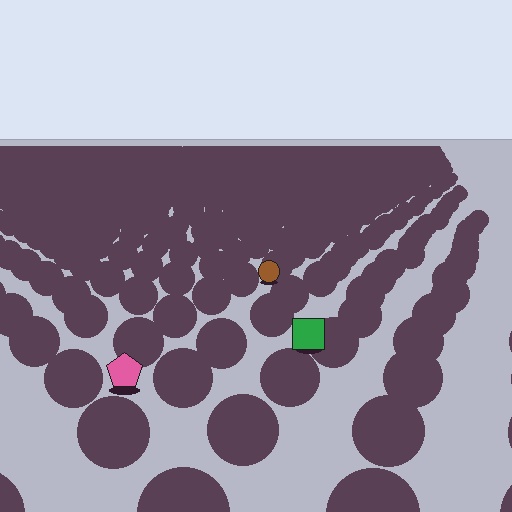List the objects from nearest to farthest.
From nearest to farthest: the pink pentagon, the green square, the brown circle.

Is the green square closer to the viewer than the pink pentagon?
No. The pink pentagon is closer — you can tell from the texture gradient: the ground texture is coarser near it.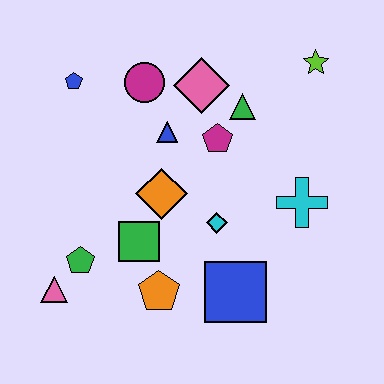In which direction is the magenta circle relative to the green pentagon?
The magenta circle is above the green pentagon.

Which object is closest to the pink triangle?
The green pentagon is closest to the pink triangle.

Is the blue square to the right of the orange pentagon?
Yes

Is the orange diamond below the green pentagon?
No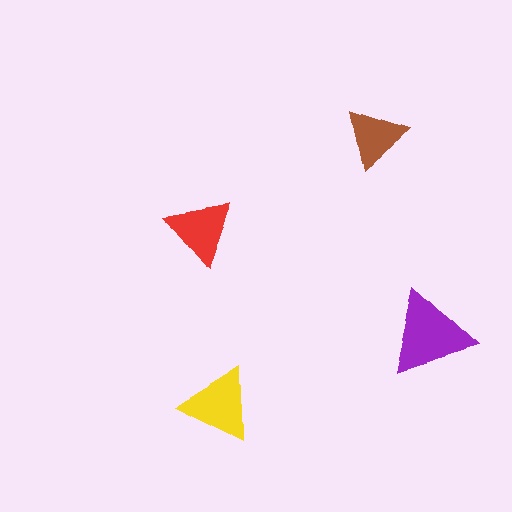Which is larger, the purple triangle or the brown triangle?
The purple one.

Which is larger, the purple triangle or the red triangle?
The purple one.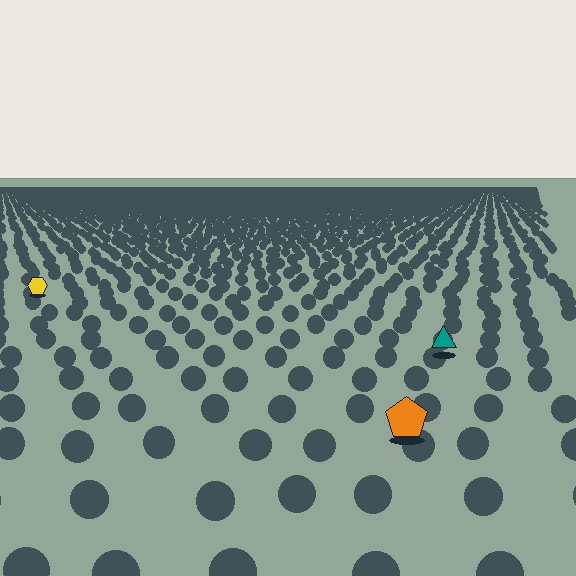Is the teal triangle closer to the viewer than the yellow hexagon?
Yes. The teal triangle is closer — you can tell from the texture gradient: the ground texture is coarser near it.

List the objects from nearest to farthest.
From nearest to farthest: the orange pentagon, the teal triangle, the yellow hexagon.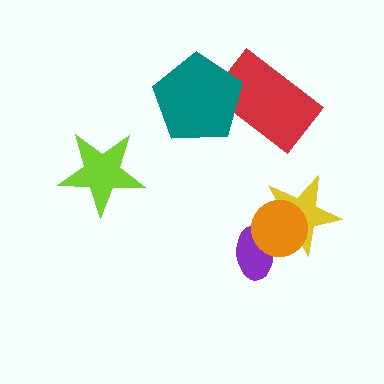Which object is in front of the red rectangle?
The teal pentagon is in front of the red rectangle.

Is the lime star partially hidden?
No, no other shape covers it.